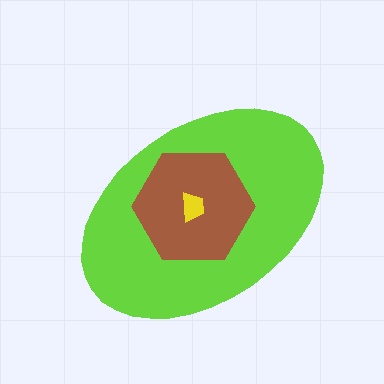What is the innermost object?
The yellow trapezoid.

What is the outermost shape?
The lime ellipse.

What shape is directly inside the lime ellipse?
The brown hexagon.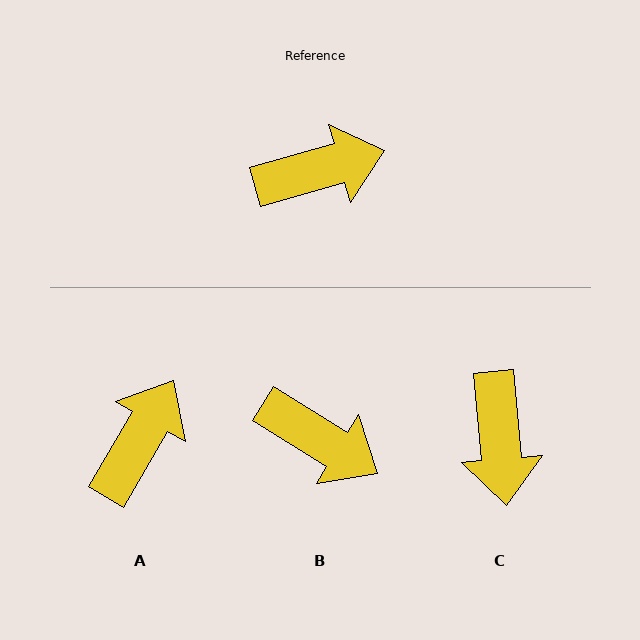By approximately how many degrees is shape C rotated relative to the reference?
Approximately 100 degrees clockwise.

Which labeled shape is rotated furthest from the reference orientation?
C, about 100 degrees away.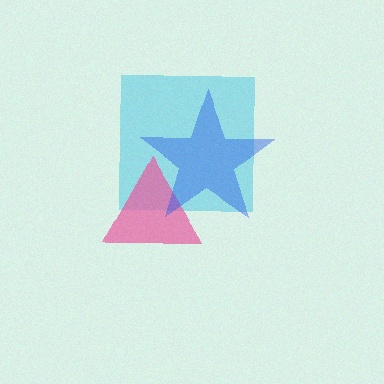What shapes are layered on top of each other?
The layered shapes are: a cyan square, a pink triangle, a blue star.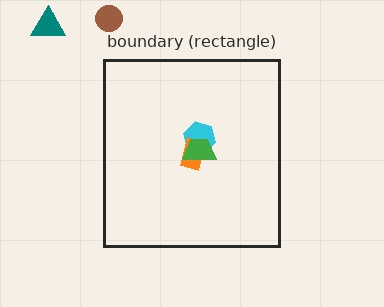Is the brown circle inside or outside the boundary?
Outside.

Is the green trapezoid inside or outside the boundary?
Inside.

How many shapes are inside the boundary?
3 inside, 2 outside.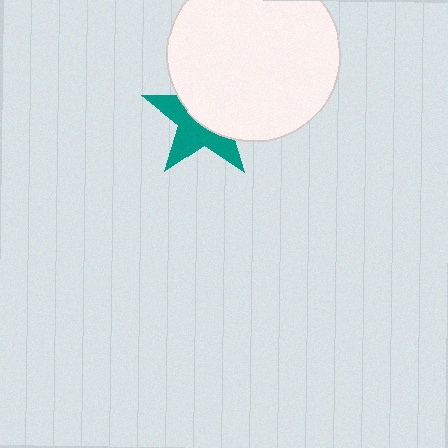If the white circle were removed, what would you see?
You would see the complete teal star.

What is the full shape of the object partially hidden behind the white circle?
The partially hidden object is a teal star.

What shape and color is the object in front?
The object in front is a white circle.